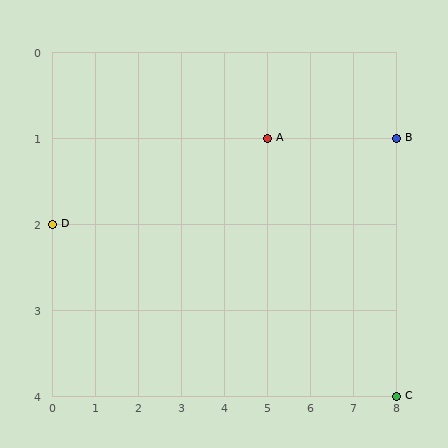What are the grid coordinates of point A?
Point A is at grid coordinates (5, 1).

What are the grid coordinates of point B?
Point B is at grid coordinates (8, 1).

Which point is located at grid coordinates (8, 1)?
Point B is at (8, 1).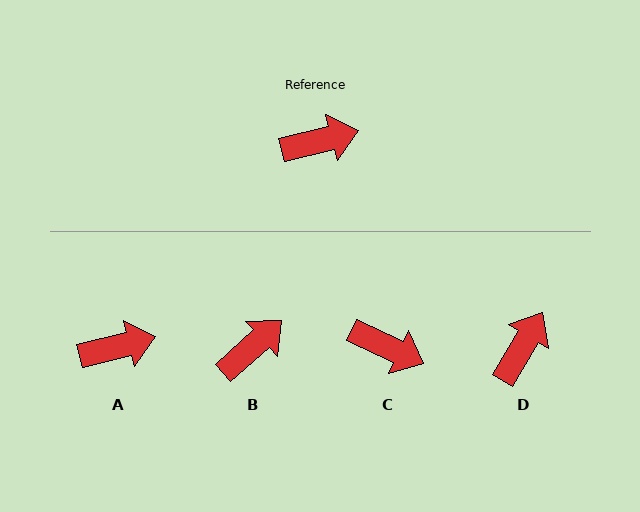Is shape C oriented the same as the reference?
No, it is off by about 40 degrees.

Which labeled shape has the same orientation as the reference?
A.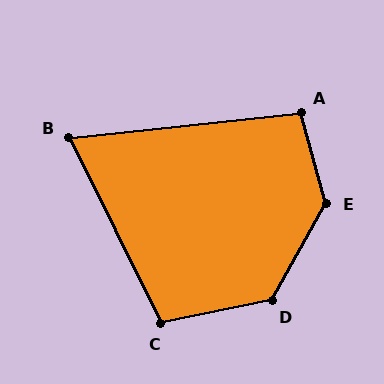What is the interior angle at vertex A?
Approximately 99 degrees (obtuse).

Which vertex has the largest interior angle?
E, at approximately 135 degrees.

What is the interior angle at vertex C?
Approximately 105 degrees (obtuse).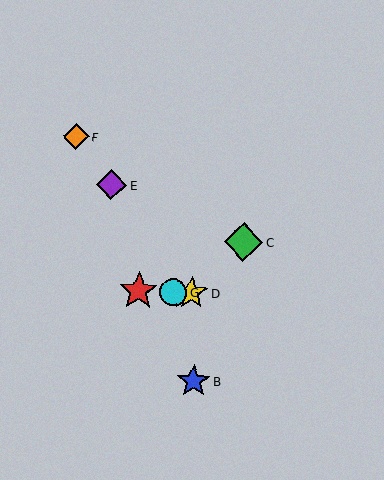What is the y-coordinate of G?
Object G is at y≈292.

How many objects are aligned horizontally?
3 objects (A, D, G) are aligned horizontally.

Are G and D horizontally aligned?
Yes, both are at y≈292.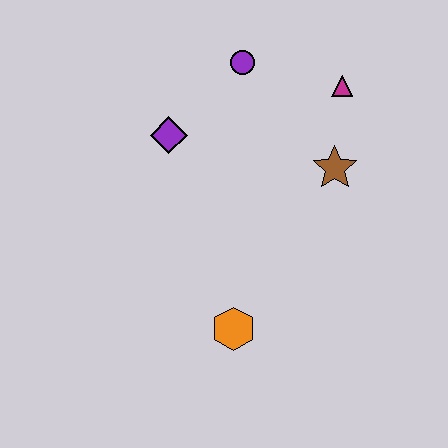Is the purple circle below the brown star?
No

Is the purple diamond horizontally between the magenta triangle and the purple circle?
No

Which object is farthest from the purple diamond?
The orange hexagon is farthest from the purple diamond.